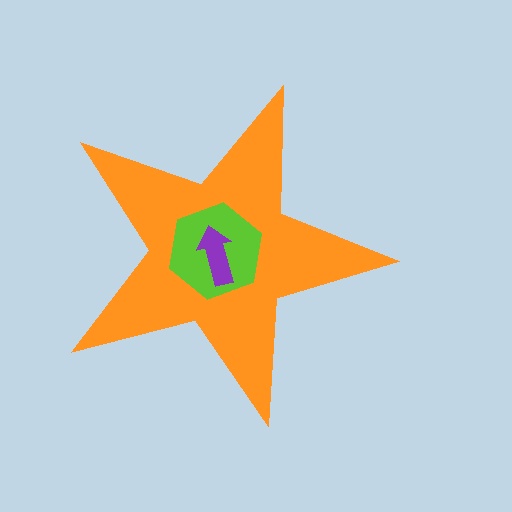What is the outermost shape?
The orange star.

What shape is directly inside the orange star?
The lime hexagon.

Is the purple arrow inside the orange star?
Yes.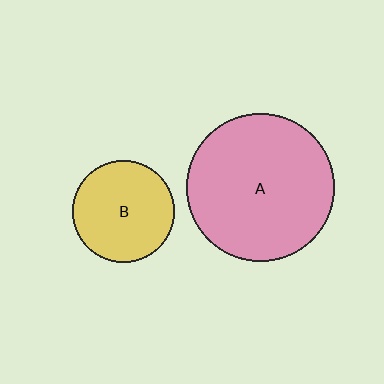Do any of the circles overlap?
No, none of the circles overlap.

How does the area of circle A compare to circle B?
Approximately 2.1 times.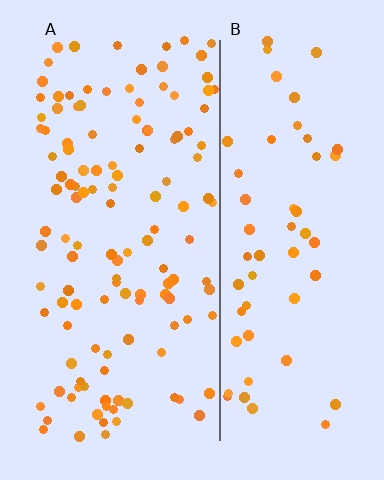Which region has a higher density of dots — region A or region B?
A (the left).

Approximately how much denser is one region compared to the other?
Approximately 2.1× — region A over region B.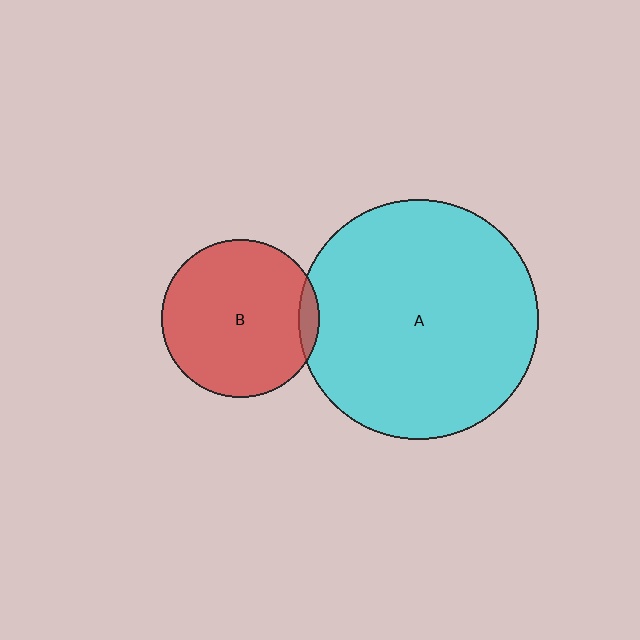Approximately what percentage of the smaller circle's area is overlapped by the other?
Approximately 5%.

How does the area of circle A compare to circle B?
Approximately 2.3 times.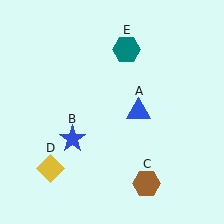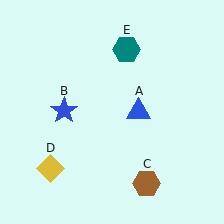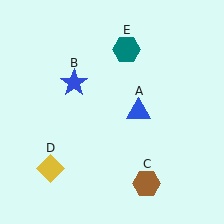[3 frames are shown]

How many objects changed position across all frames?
1 object changed position: blue star (object B).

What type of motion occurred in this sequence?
The blue star (object B) rotated clockwise around the center of the scene.